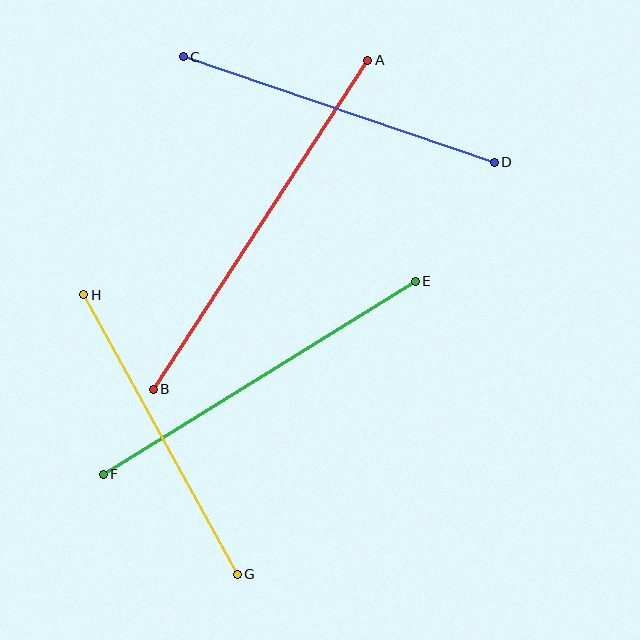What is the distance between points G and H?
The distance is approximately 319 pixels.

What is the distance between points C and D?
The distance is approximately 329 pixels.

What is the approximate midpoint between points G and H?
The midpoint is at approximately (160, 434) pixels.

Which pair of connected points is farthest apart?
Points A and B are farthest apart.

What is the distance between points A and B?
The distance is approximately 393 pixels.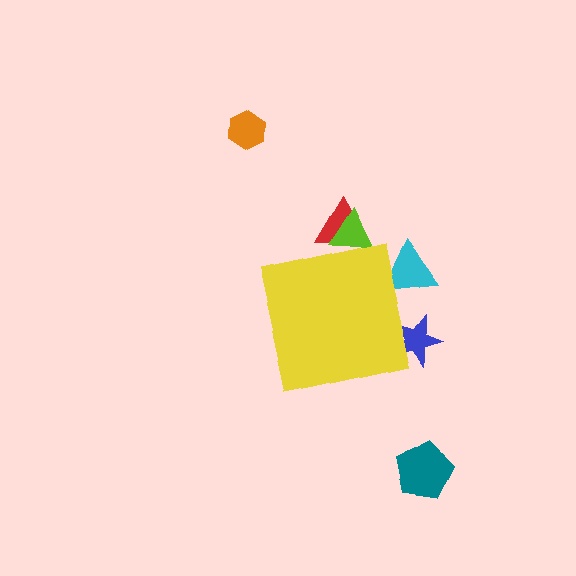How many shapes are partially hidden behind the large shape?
4 shapes are partially hidden.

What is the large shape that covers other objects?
A yellow square.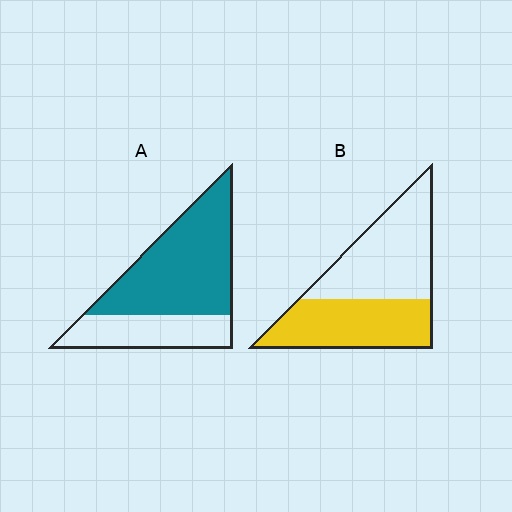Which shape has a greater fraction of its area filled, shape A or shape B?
Shape A.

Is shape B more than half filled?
Roughly half.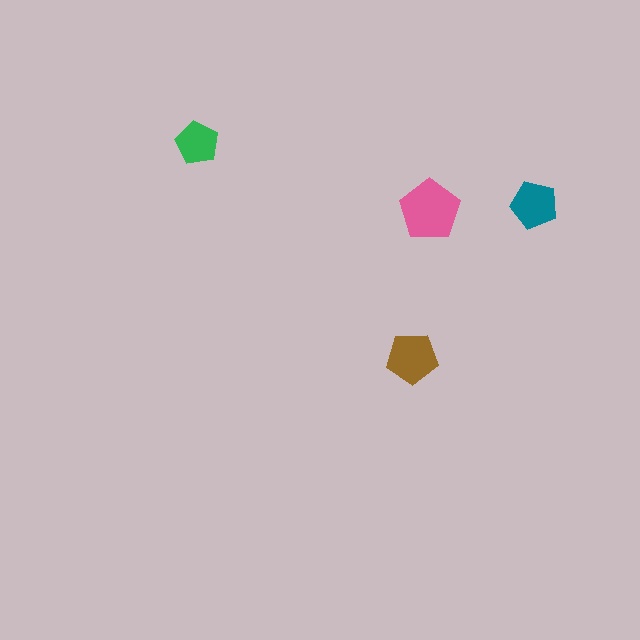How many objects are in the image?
There are 4 objects in the image.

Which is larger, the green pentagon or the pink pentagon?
The pink one.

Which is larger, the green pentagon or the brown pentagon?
The brown one.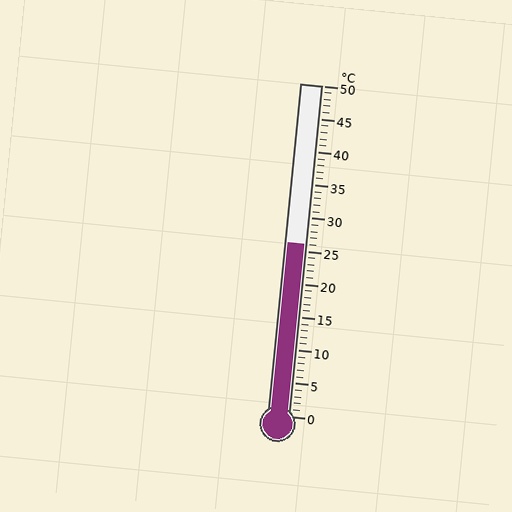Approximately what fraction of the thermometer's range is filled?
The thermometer is filled to approximately 50% of its range.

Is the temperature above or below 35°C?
The temperature is below 35°C.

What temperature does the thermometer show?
The thermometer shows approximately 26°C.